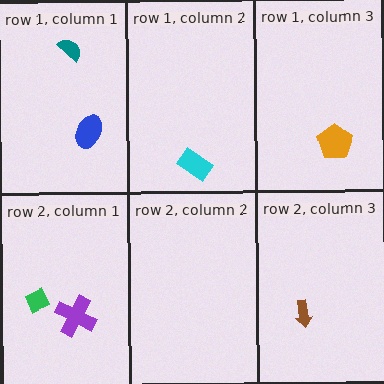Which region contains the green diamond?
The row 2, column 1 region.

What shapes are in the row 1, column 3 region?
The orange pentagon.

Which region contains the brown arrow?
The row 2, column 3 region.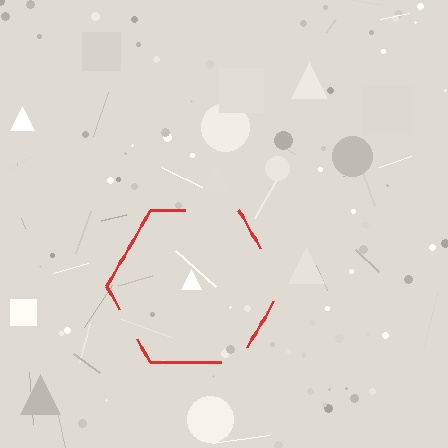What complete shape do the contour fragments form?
The contour fragments form a hexagon.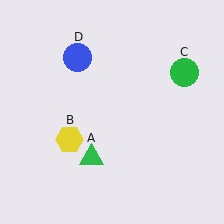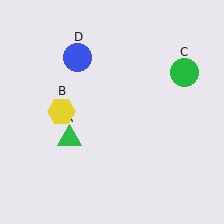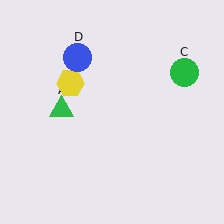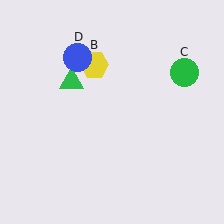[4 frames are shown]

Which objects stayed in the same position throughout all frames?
Green circle (object C) and blue circle (object D) remained stationary.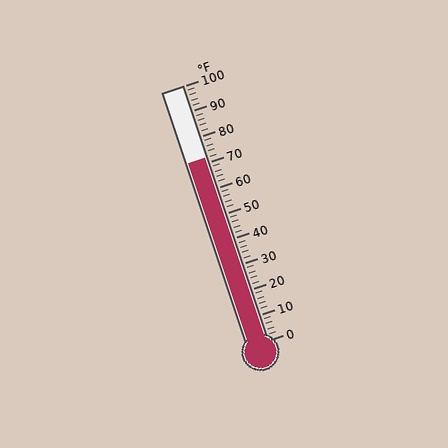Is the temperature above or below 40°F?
The temperature is above 40°F.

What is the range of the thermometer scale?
The thermometer scale ranges from 0°F to 100°F.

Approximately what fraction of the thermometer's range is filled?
The thermometer is filled to approximately 70% of its range.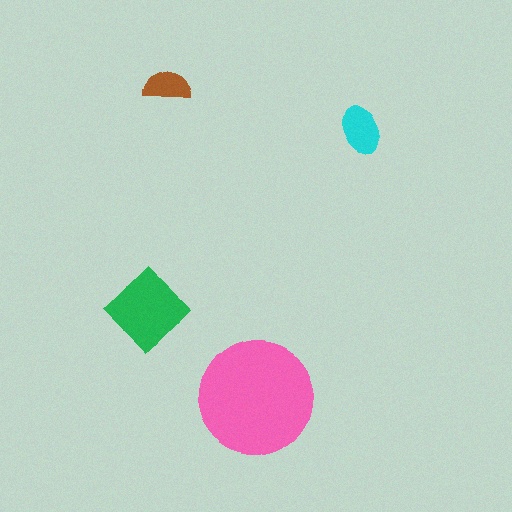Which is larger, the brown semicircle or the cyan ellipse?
The cyan ellipse.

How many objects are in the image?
There are 4 objects in the image.